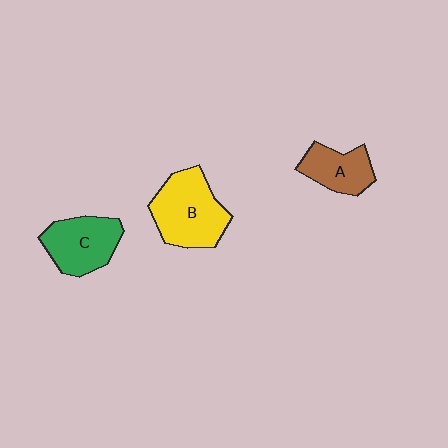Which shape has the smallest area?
Shape A (brown).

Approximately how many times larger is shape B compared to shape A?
Approximately 1.7 times.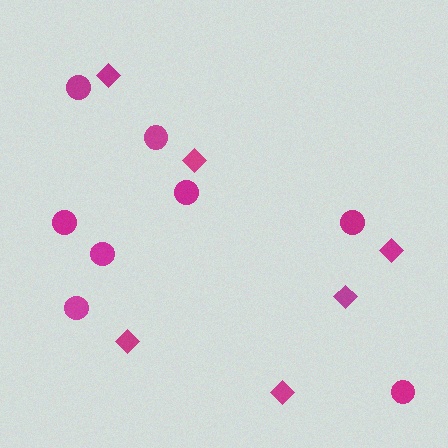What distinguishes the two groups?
There are 2 groups: one group of diamonds (6) and one group of circles (8).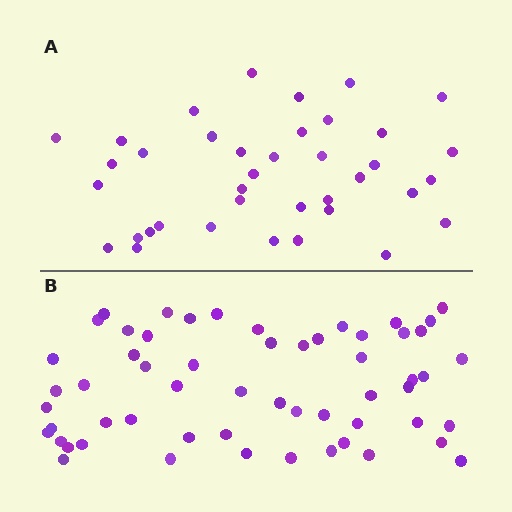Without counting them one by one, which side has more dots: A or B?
Region B (the bottom region) has more dots.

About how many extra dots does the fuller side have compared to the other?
Region B has approximately 20 more dots than region A.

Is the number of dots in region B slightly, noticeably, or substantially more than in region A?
Region B has substantially more. The ratio is roughly 1.5 to 1.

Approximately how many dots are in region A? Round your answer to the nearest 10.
About 40 dots. (The exact count is 38, which rounds to 40.)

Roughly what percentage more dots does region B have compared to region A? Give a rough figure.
About 50% more.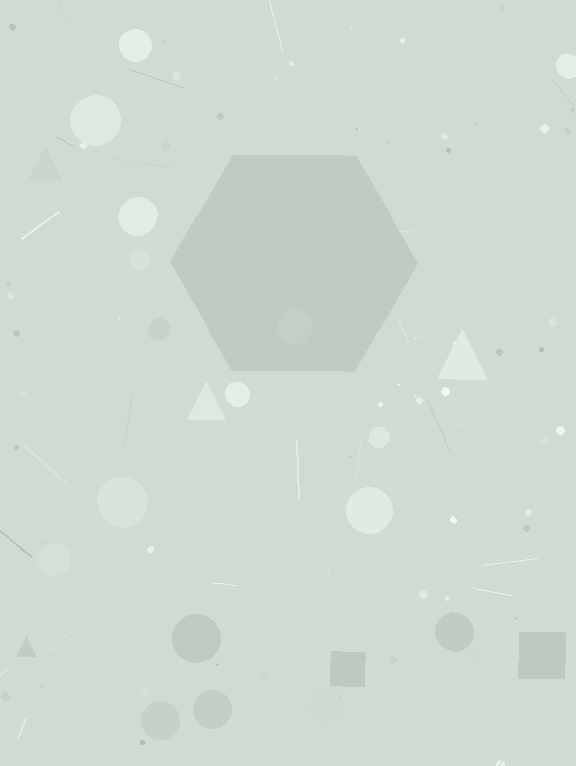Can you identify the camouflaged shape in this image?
The camouflaged shape is a hexagon.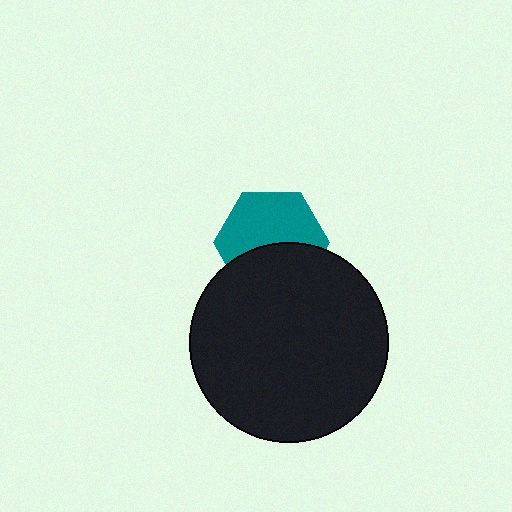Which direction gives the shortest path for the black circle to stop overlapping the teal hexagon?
Moving down gives the shortest separation.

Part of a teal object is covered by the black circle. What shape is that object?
It is a hexagon.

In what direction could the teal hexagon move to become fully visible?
The teal hexagon could move up. That would shift it out from behind the black circle entirely.